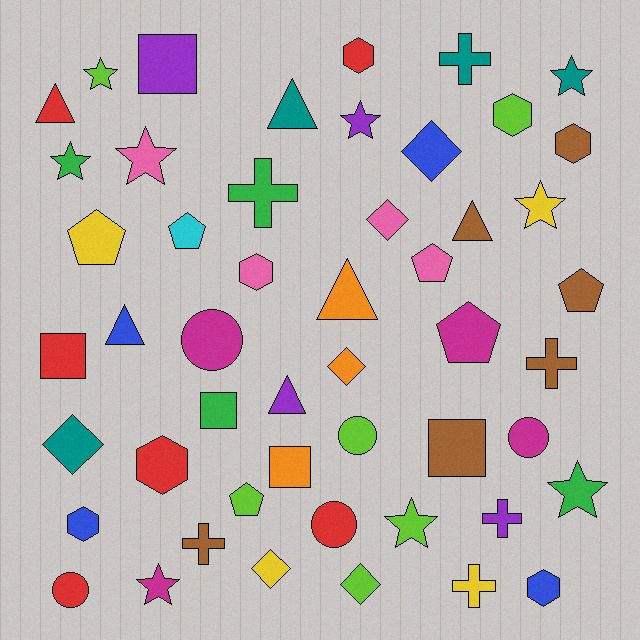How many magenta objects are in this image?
There are 4 magenta objects.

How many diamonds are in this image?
There are 6 diamonds.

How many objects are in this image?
There are 50 objects.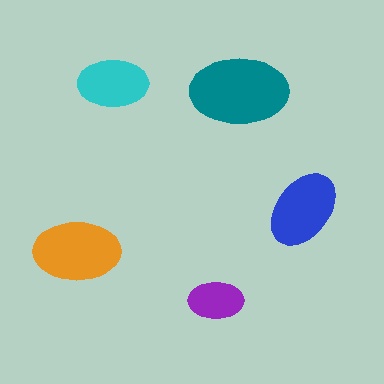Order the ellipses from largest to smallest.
the teal one, the orange one, the blue one, the cyan one, the purple one.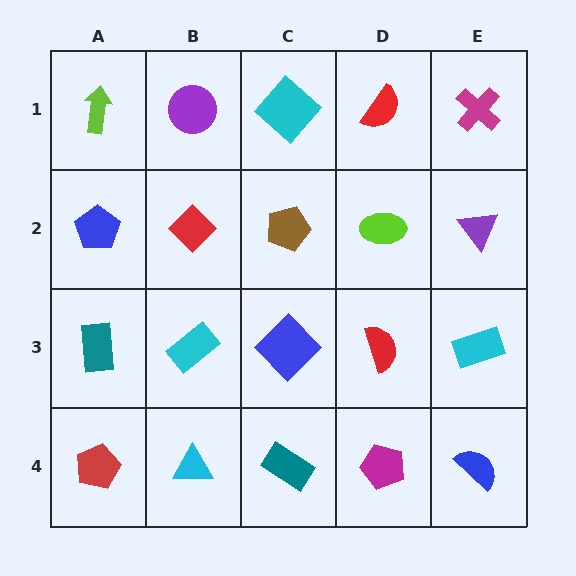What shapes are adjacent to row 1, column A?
A blue pentagon (row 2, column A), a purple circle (row 1, column B).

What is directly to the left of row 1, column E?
A red semicircle.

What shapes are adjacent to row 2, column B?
A purple circle (row 1, column B), a cyan rectangle (row 3, column B), a blue pentagon (row 2, column A), a brown pentagon (row 2, column C).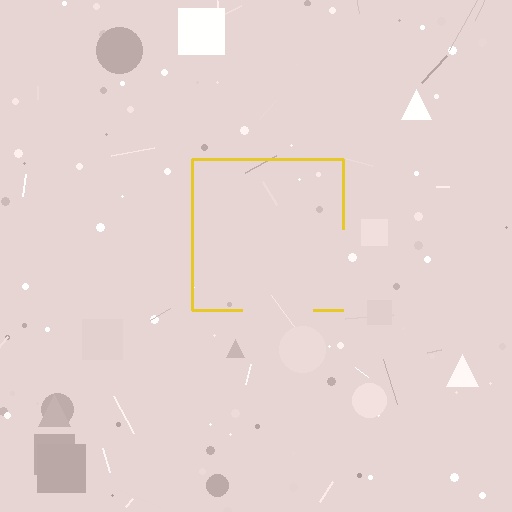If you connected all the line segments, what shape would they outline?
They would outline a square.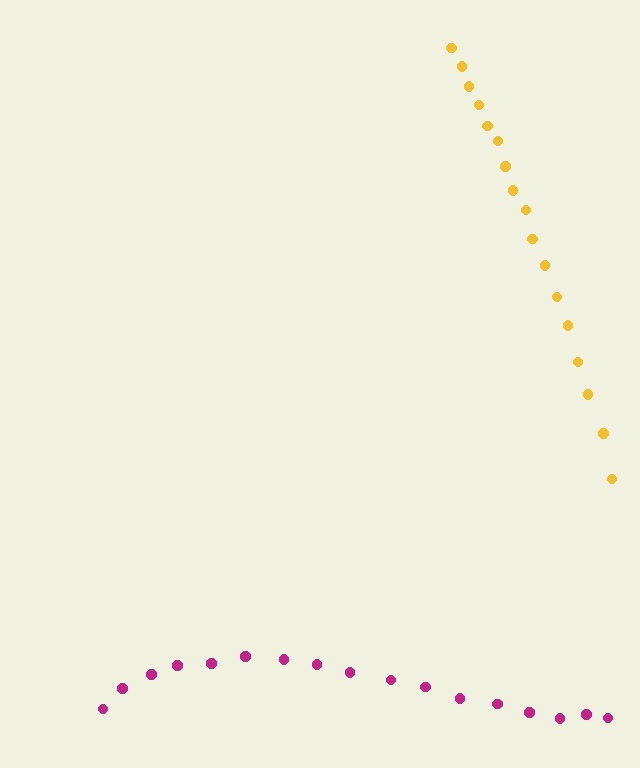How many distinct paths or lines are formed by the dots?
There are 2 distinct paths.